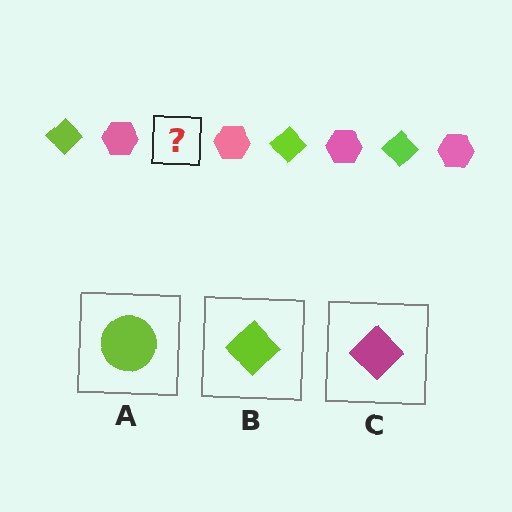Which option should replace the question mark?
Option B.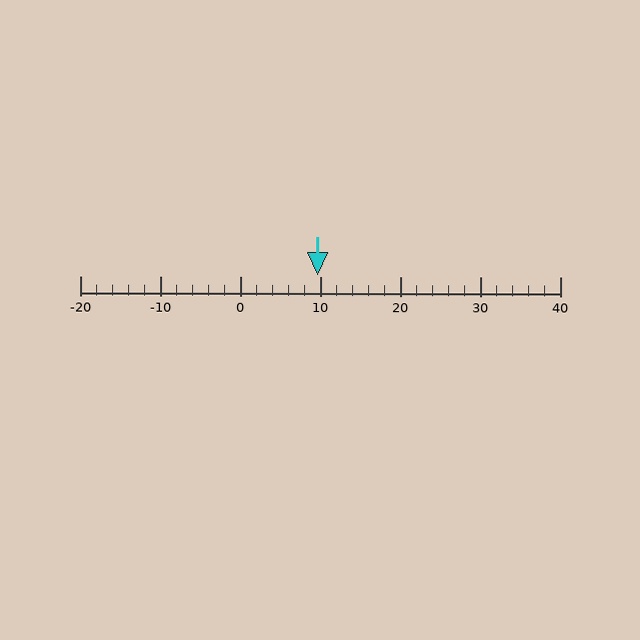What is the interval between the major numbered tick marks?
The major tick marks are spaced 10 units apart.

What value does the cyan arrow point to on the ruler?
The cyan arrow points to approximately 10.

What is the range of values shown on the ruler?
The ruler shows values from -20 to 40.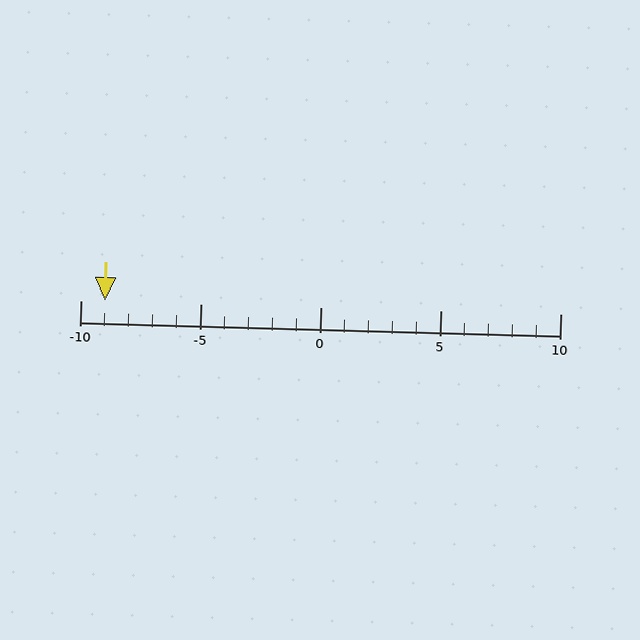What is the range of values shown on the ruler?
The ruler shows values from -10 to 10.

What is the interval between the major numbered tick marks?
The major tick marks are spaced 5 units apart.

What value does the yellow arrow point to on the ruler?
The yellow arrow points to approximately -9.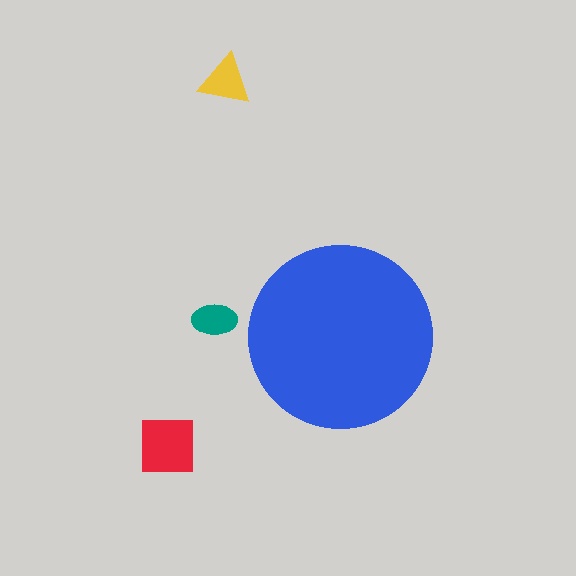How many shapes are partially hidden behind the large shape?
0 shapes are partially hidden.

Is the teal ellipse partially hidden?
No, the teal ellipse is fully visible.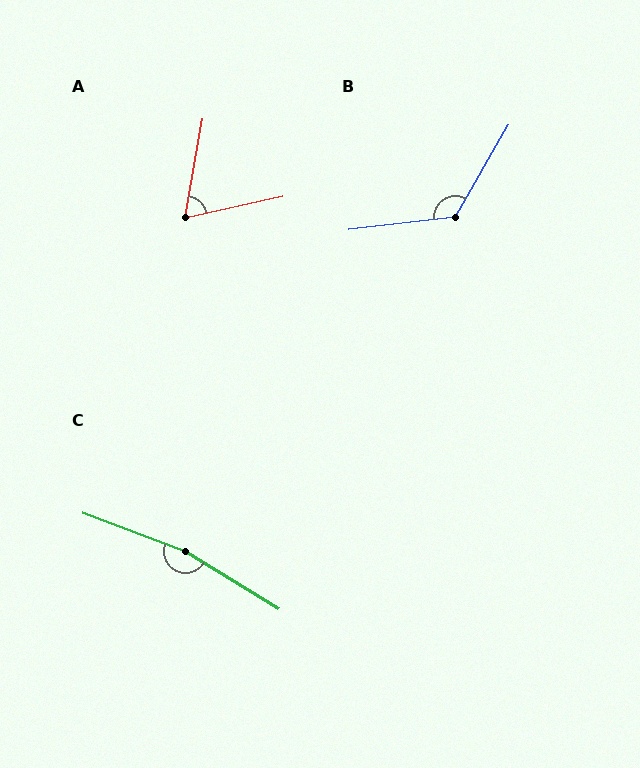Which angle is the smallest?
A, at approximately 68 degrees.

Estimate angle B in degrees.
Approximately 127 degrees.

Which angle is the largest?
C, at approximately 169 degrees.